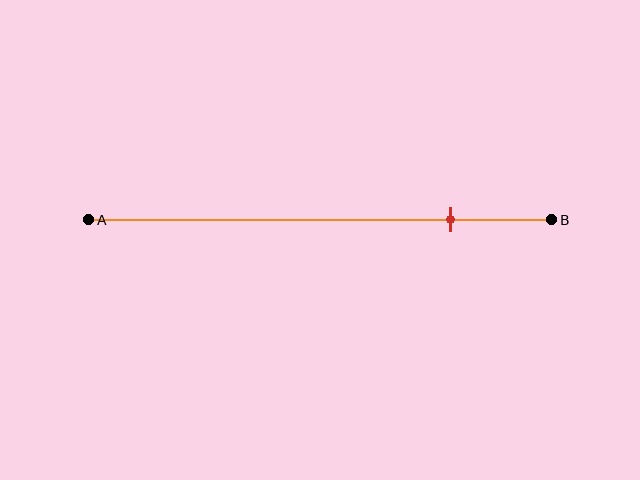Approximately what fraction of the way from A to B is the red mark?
The red mark is approximately 80% of the way from A to B.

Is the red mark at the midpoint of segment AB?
No, the mark is at about 80% from A, not at the 50% midpoint.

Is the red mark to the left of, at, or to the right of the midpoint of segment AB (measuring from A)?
The red mark is to the right of the midpoint of segment AB.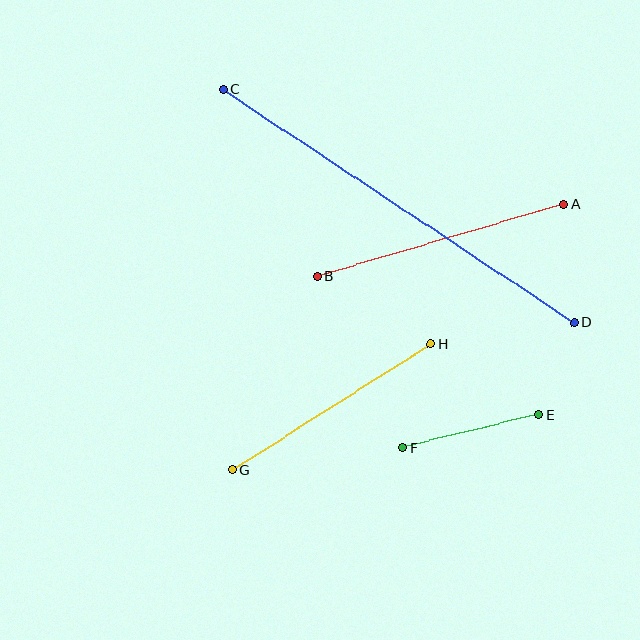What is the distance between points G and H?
The distance is approximately 235 pixels.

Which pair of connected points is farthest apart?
Points C and D are farthest apart.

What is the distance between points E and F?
The distance is approximately 140 pixels.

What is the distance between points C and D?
The distance is approximately 421 pixels.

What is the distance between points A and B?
The distance is approximately 257 pixels.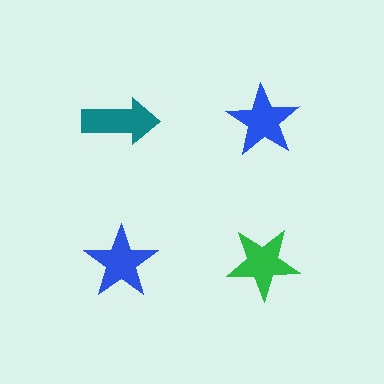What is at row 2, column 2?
A green star.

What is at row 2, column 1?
A blue star.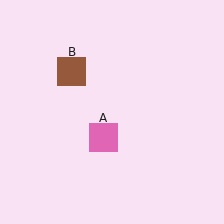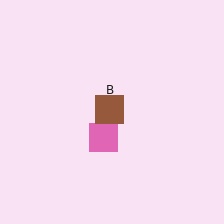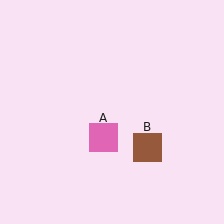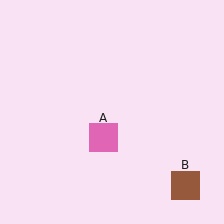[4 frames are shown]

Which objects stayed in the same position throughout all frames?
Pink square (object A) remained stationary.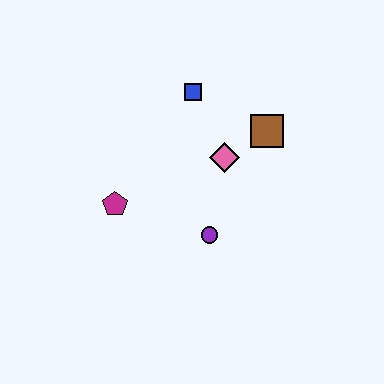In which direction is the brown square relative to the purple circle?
The brown square is above the purple circle.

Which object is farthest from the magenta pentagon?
The brown square is farthest from the magenta pentagon.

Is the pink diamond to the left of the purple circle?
No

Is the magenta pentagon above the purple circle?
Yes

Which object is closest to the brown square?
The pink diamond is closest to the brown square.